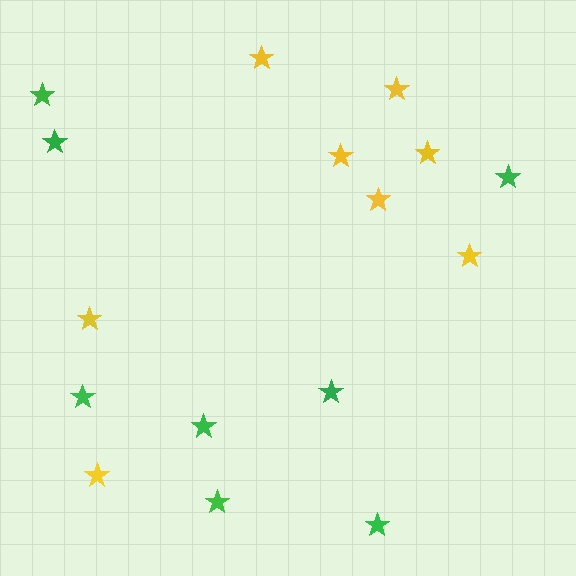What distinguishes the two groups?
There are 2 groups: one group of green stars (8) and one group of yellow stars (8).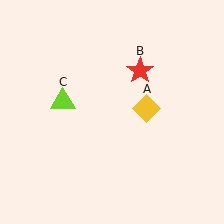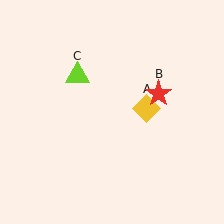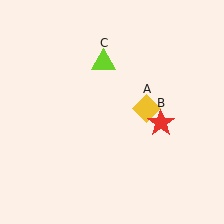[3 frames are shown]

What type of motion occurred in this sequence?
The red star (object B), lime triangle (object C) rotated clockwise around the center of the scene.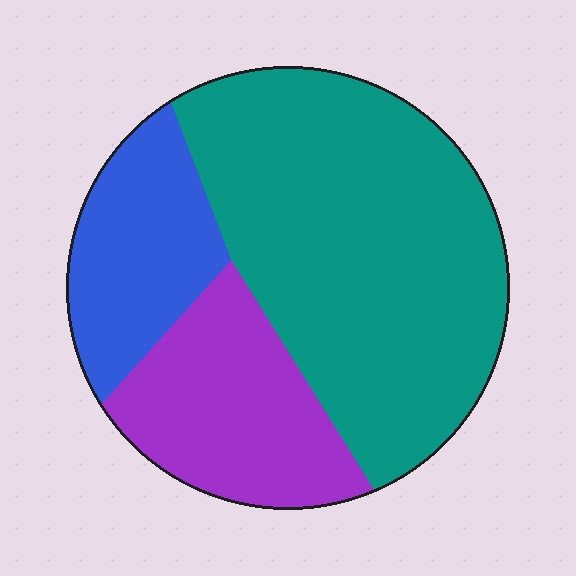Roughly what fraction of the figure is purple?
Purple covers 23% of the figure.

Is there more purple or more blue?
Purple.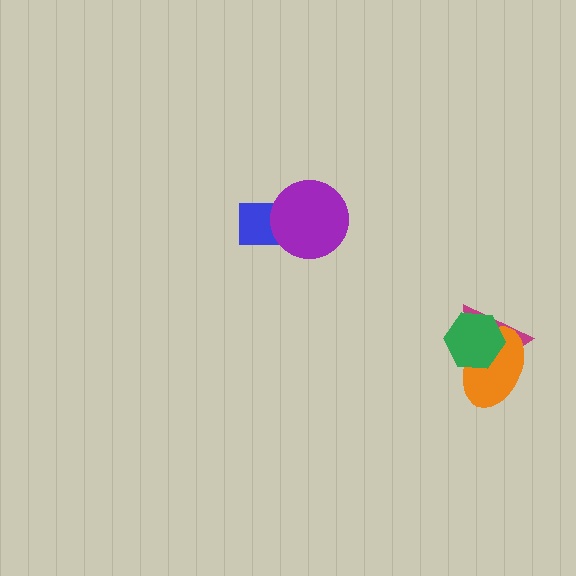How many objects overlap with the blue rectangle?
1 object overlaps with the blue rectangle.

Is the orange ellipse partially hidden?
Yes, it is partially covered by another shape.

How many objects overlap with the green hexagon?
2 objects overlap with the green hexagon.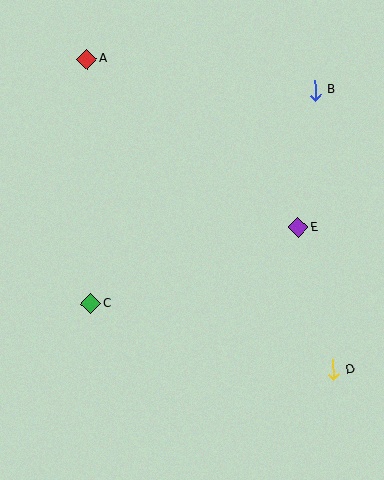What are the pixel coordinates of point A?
Point A is at (87, 59).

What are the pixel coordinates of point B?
Point B is at (315, 90).